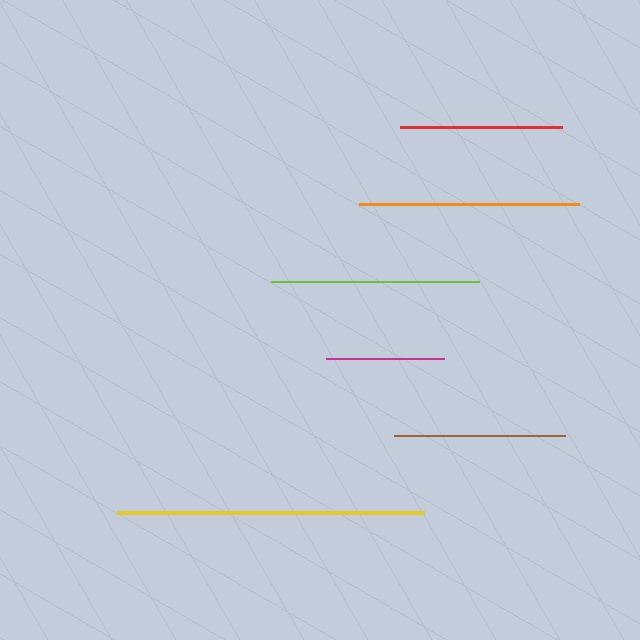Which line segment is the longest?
The yellow line is the longest at approximately 307 pixels.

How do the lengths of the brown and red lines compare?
The brown and red lines are approximately the same length.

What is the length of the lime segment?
The lime segment is approximately 209 pixels long.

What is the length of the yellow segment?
The yellow segment is approximately 307 pixels long.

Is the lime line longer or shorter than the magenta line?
The lime line is longer than the magenta line.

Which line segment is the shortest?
The magenta line is the shortest at approximately 118 pixels.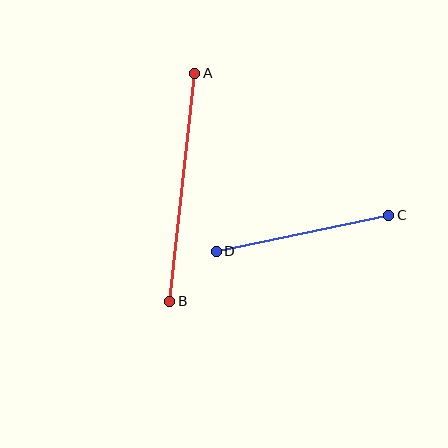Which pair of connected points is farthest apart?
Points A and B are farthest apart.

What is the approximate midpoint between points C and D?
The midpoint is at approximately (303, 233) pixels.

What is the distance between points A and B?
The distance is approximately 229 pixels.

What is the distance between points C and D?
The distance is approximately 176 pixels.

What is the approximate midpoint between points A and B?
The midpoint is at approximately (182, 187) pixels.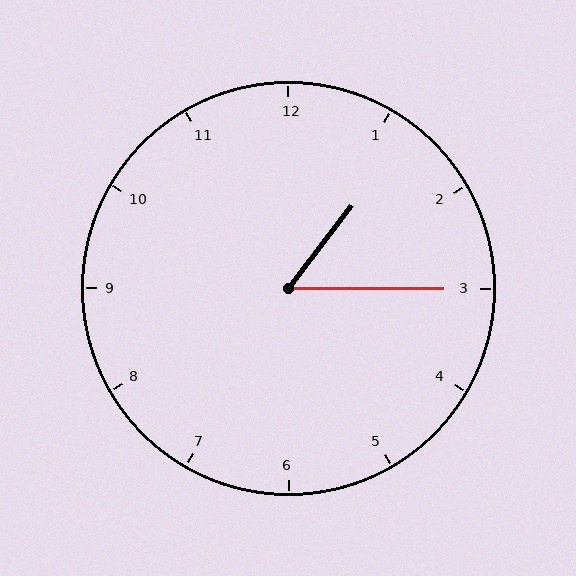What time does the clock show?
1:15.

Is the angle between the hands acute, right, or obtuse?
It is acute.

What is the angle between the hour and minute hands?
Approximately 52 degrees.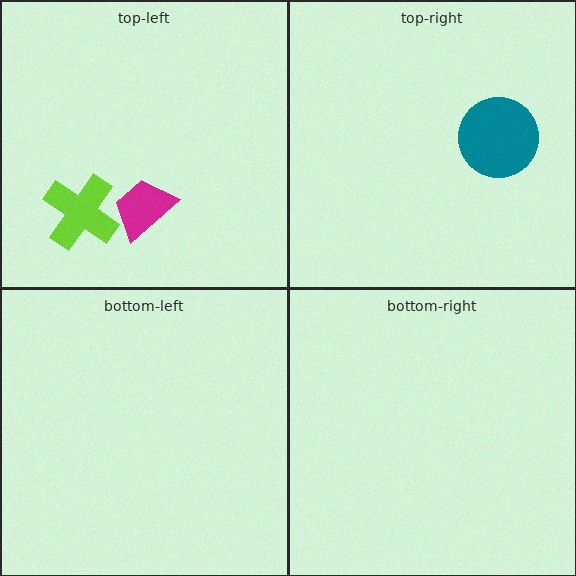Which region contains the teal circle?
The top-right region.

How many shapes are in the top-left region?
2.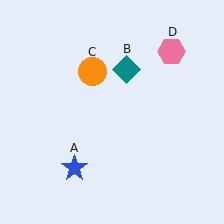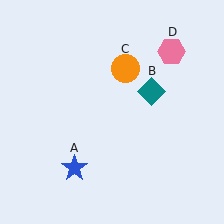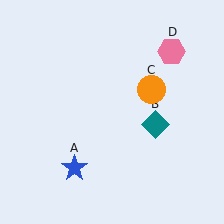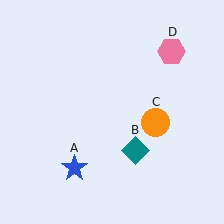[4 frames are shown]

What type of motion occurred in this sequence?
The teal diamond (object B), orange circle (object C) rotated clockwise around the center of the scene.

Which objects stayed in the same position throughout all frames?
Blue star (object A) and pink hexagon (object D) remained stationary.